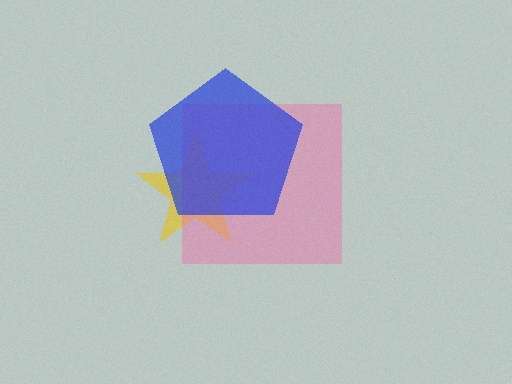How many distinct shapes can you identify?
There are 3 distinct shapes: a yellow star, a pink square, a blue pentagon.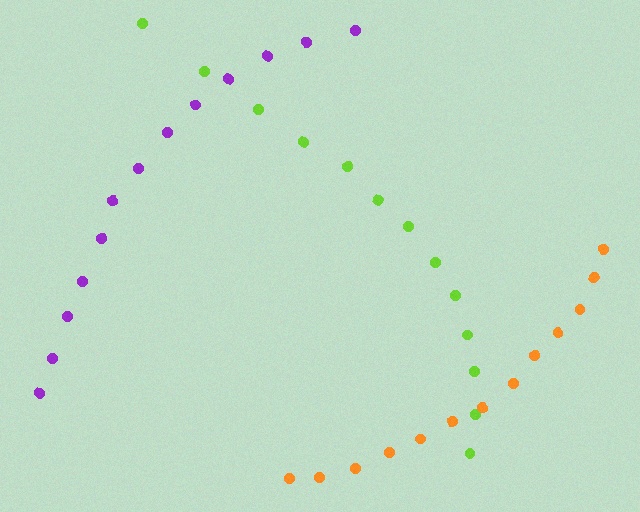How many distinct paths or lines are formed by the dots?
There are 3 distinct paths.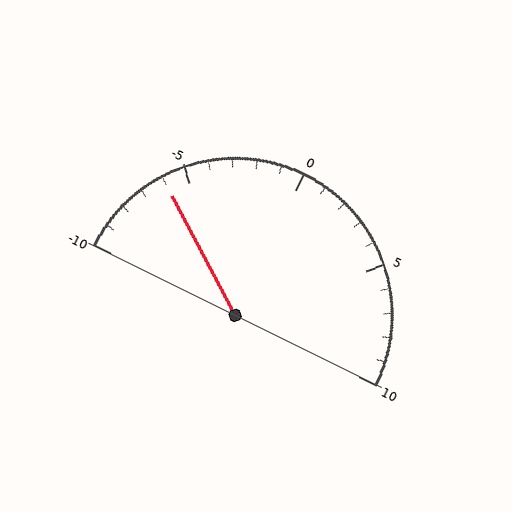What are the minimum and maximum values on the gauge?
The gauge ranges from -10 to 10.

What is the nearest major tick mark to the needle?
The nearest major tick mark is -5.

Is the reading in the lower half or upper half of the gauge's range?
The reading is in the lower half of the range (-10 to 10).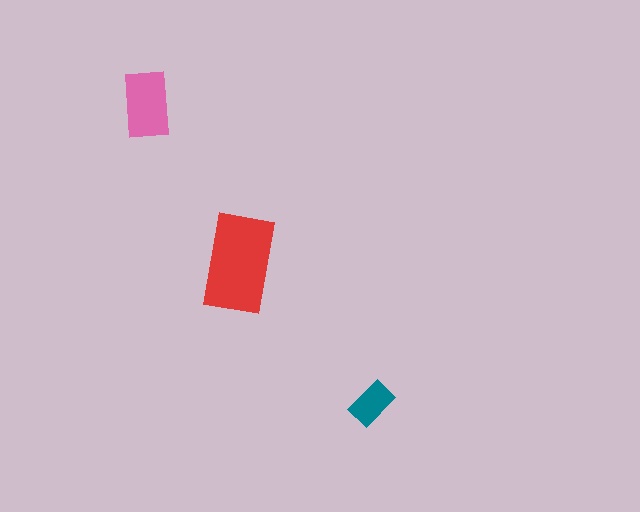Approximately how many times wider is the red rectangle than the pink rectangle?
About 1.5 times wider.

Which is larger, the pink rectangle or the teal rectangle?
The pink one.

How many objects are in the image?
There are 3 objects in the image.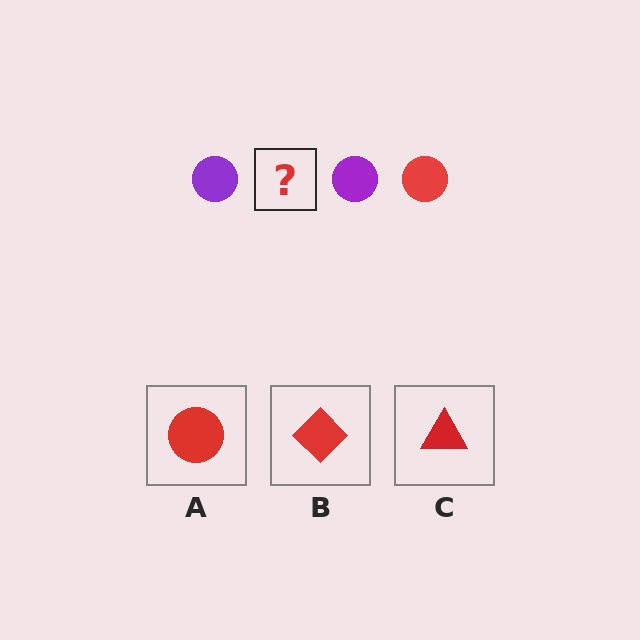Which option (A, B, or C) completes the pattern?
A.